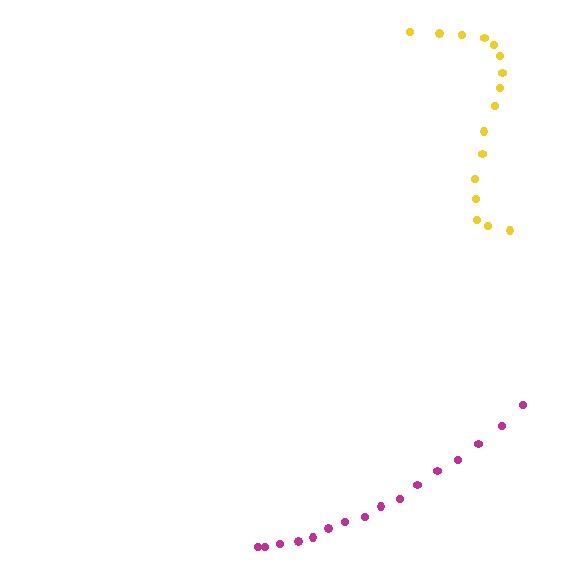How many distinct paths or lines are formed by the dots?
There are 2 distinct paths.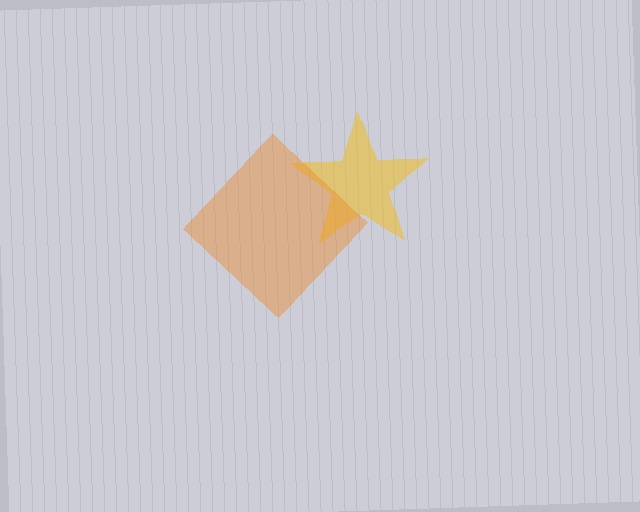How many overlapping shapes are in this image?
There are 2 overlapping shapes in the image.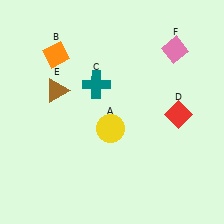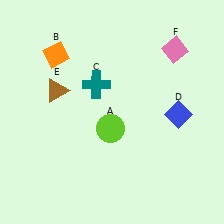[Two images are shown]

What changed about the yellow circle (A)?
In Image 1, A is yellow. In Image 2, it changed to lime.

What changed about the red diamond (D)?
In Image 1, D is red. In Image 2, it changed to blue.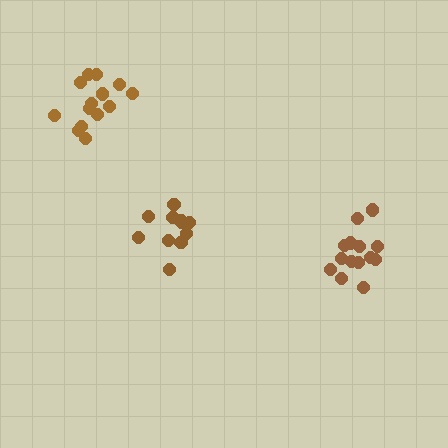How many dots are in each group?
Group 1: 11 dots, Group 2: 14 dots, Group 3: 14 dots (39 total).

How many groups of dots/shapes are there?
There are 3 groups.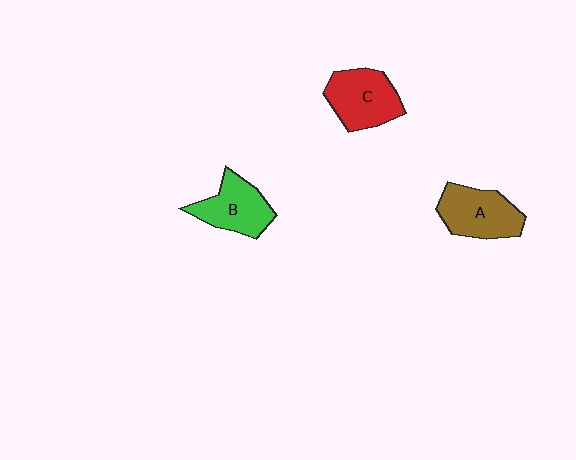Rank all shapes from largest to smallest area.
From largest to smallest: C (red), A (brown), B (green).